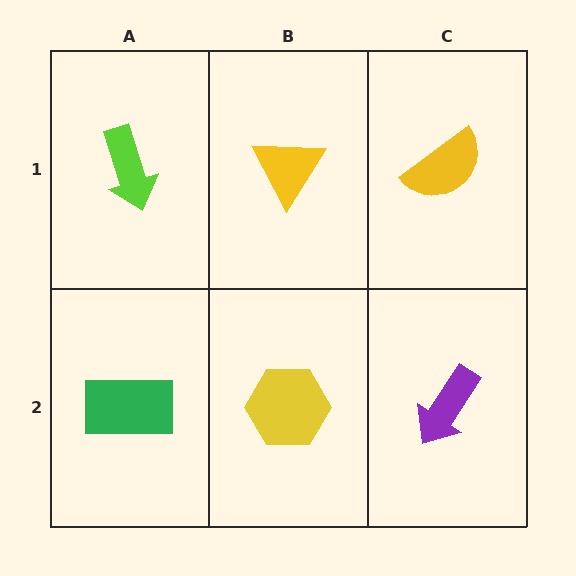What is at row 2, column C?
A purple arrow.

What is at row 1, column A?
A lime arrow.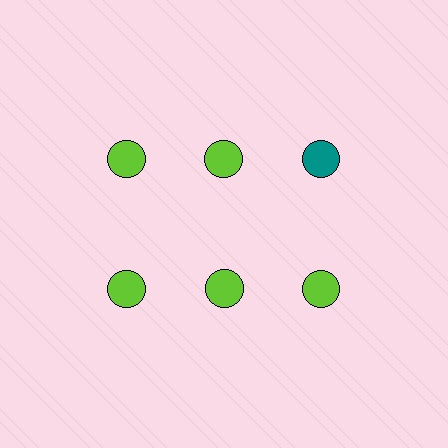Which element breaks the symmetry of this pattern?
The teal circle in the top row, center column breaks the symmetry. All other shapes are lime circles.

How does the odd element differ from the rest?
It has a different color: teal instead of lime.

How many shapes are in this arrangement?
There are 6 shapes arranged in a grid pattern.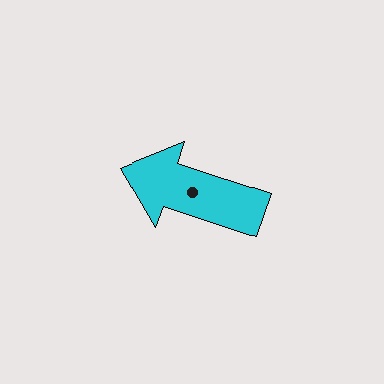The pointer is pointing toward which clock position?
Roughly 10 o'clock.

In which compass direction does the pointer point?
West.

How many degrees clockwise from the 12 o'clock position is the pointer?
Approximately 289 degrees.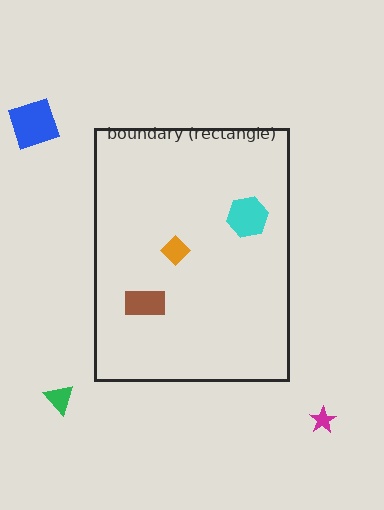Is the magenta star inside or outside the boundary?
Outside.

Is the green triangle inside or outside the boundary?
Outside.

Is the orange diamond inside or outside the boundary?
Inside.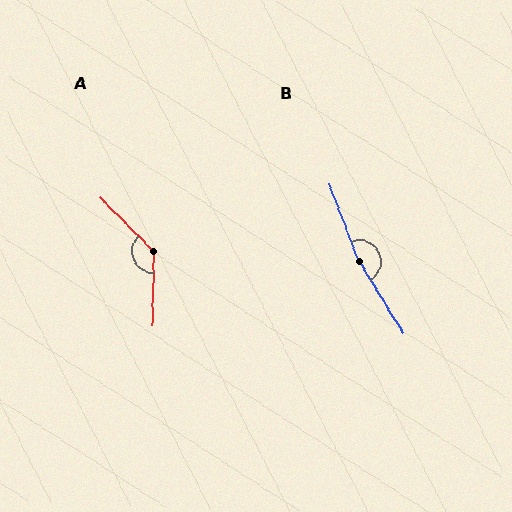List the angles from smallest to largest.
A (134°), B (169°).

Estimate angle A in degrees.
Approximately 134 degrees.